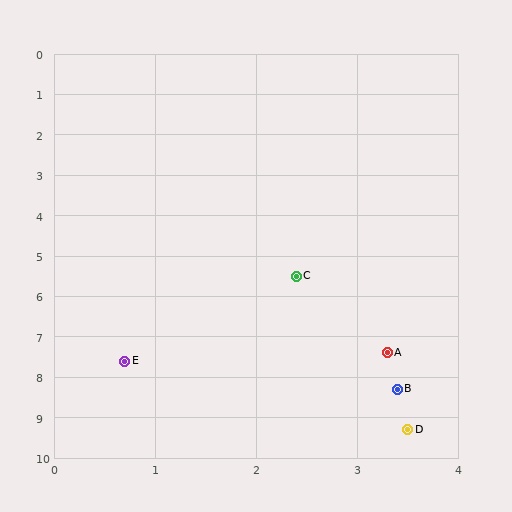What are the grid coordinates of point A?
Point A is at approximately (3.3, 7.4).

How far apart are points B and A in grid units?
Points B and A are about 0.9 grid units apart.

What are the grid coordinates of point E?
Point E is at approximately (0.7, 7.6).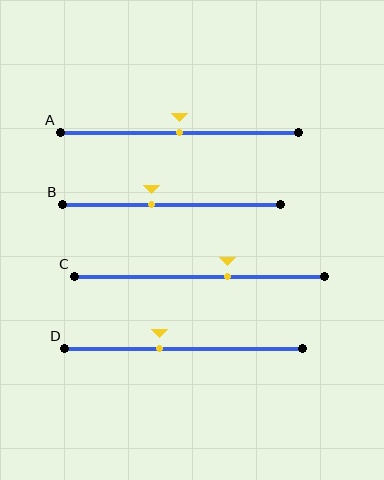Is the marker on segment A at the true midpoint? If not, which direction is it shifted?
Yes, the marker on segment A is at the true midpoint.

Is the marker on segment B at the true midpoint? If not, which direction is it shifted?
No, the marker on segment B is shifted to the left by about 9% of the segment length.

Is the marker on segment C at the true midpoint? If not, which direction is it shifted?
No, the marker on segment C is shifted to the right by about 11% of the segment length.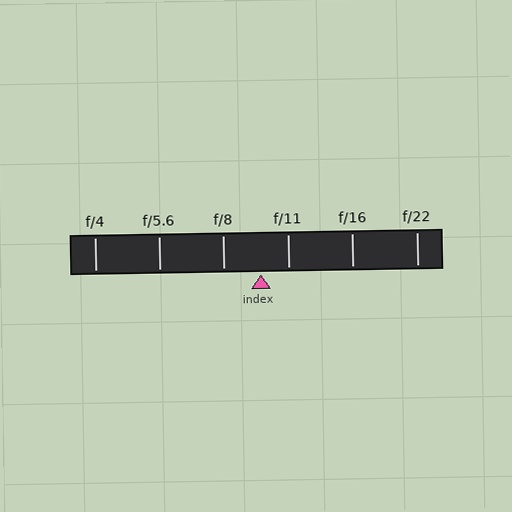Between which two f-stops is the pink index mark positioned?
The index mark is between f/8 and f/11.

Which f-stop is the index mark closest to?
The index mark is closest to f/11.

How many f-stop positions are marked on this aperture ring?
There are 6 f-stop positions marked.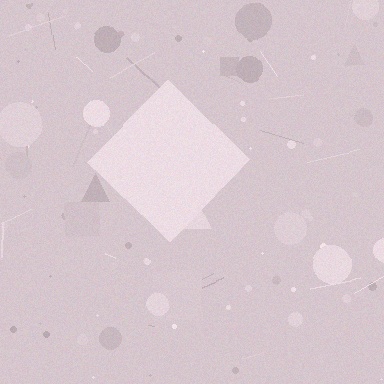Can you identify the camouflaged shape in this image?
The camouflaged shape is a diamond.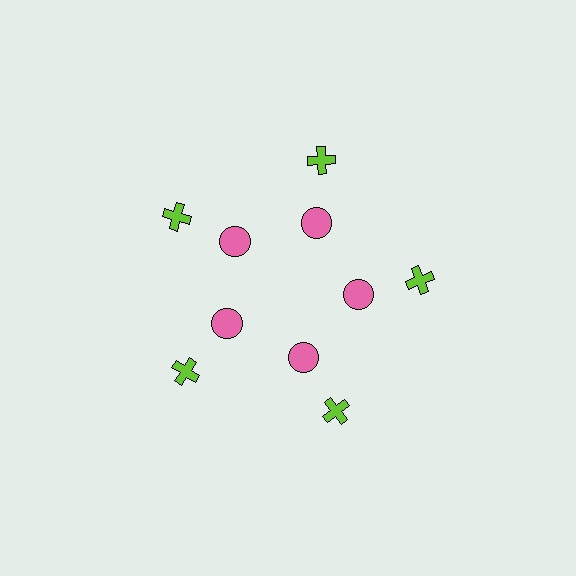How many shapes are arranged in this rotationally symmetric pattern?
There are 10 shapes, arranged in 5 groups of 2.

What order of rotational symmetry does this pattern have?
This pattern has 5-fold rotational symmetry.